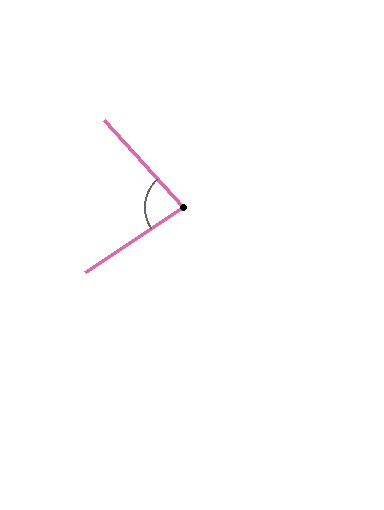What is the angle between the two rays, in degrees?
Approximately 81 degrees.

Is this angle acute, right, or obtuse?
It is acute.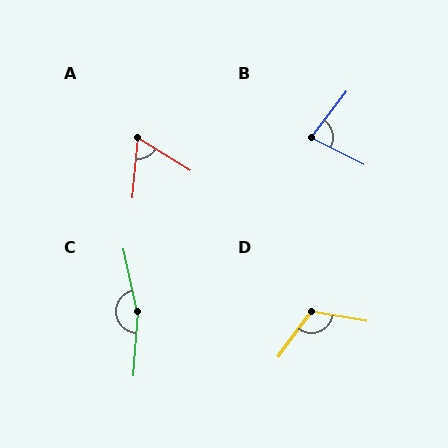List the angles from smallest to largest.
A (64°), B (79°), D (116°), C (163°).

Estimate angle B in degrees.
Approximately 79 degrees.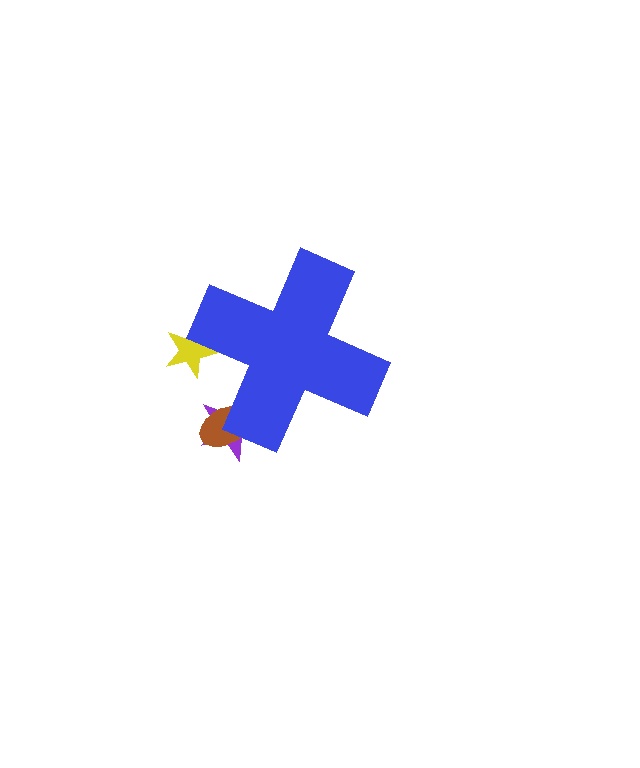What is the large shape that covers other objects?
A blue cross.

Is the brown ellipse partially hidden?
Yes, the brown ellipse is partially hidden behind the blue cross.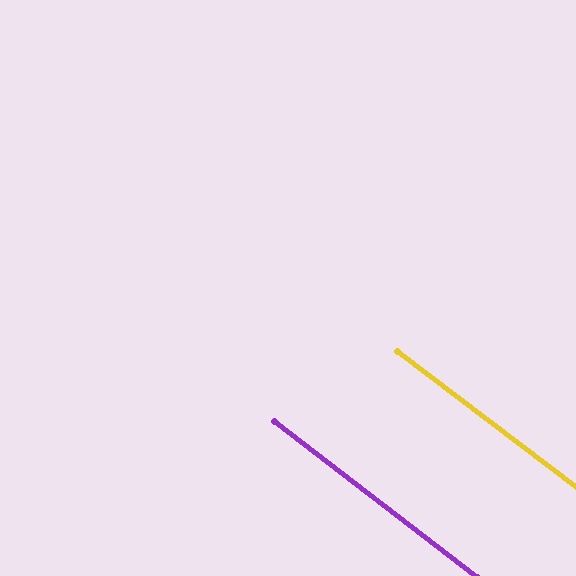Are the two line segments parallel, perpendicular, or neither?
Parallel — their directions differ by only 0.5°.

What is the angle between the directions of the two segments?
Approximately 0 degrees.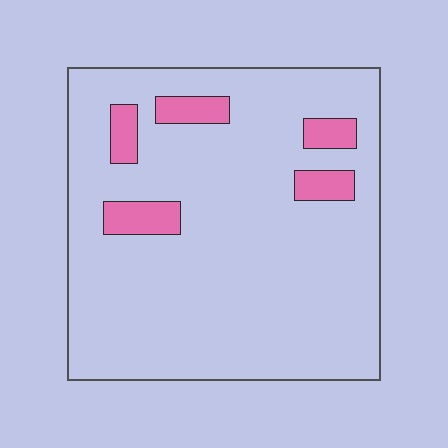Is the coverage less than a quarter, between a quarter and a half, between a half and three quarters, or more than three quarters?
Less than a quarter.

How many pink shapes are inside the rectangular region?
5.